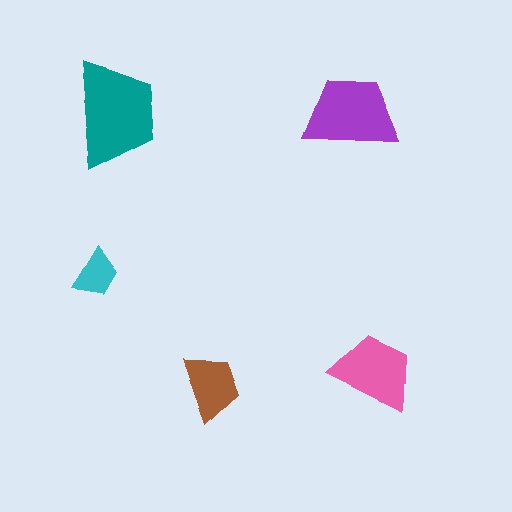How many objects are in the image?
There are 5 objects in the image.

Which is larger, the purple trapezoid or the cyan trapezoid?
The purple one.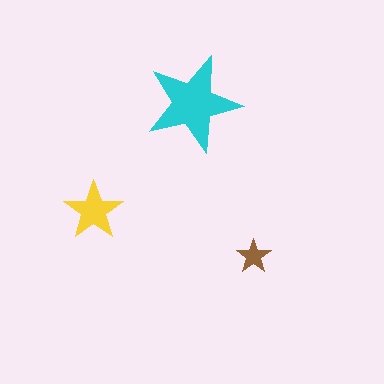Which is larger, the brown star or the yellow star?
The yellow one.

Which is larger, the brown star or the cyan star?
The cyan one.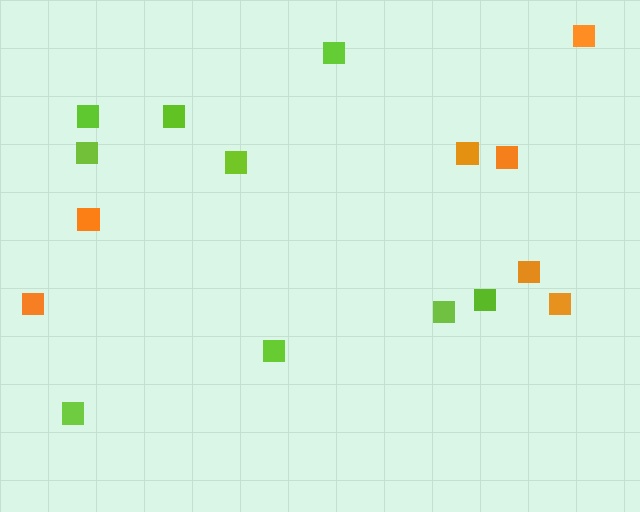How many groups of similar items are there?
There are 2 groups: one group of lime squares (9) and one group of orange squares (7).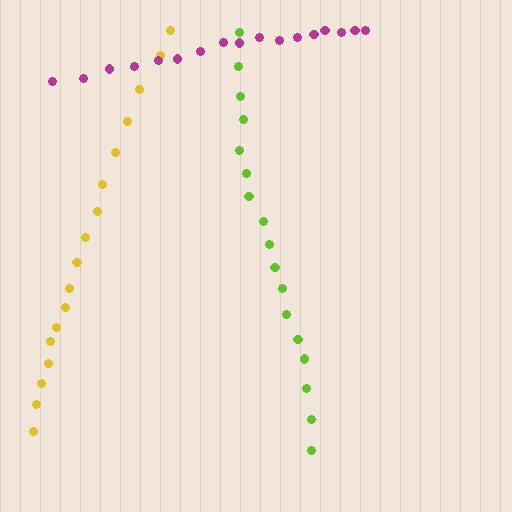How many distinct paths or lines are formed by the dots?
There are 3 distinct paths.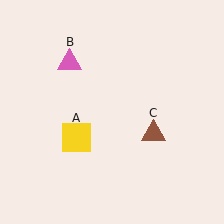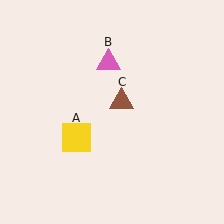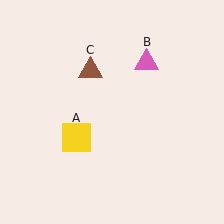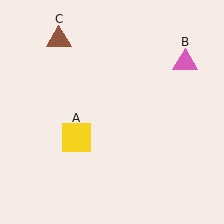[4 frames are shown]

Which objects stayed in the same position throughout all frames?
Yellow square (object A) remained stationary.